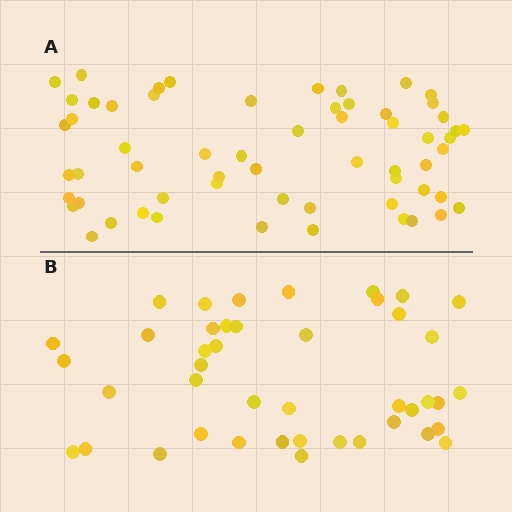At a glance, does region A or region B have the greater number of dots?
Region A (the top region) has more dots.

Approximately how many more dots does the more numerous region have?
Region A has approximately 15 more dots than region B.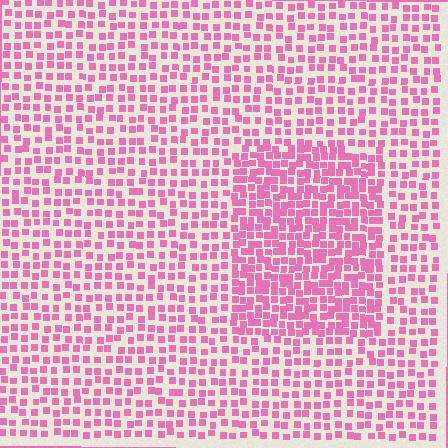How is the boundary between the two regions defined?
The boundary is defined by a change in element density (approximately 1.7x ratio). All elements are the same color, size, and shape.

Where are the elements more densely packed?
The elements are more densely packed inside the rectangle boundary.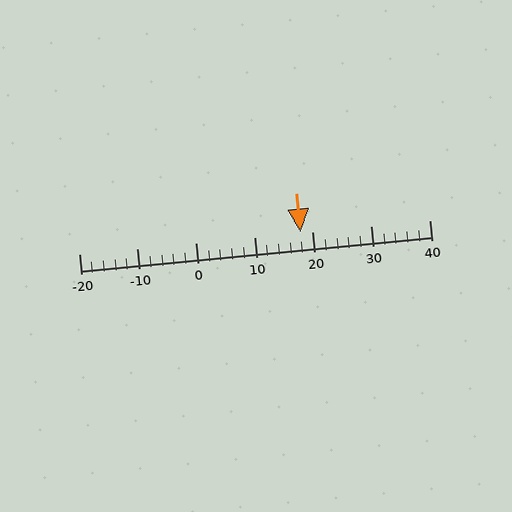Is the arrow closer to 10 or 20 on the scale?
The arrow is closer to 20.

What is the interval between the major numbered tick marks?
The major tick marks are spaced 10 units apart.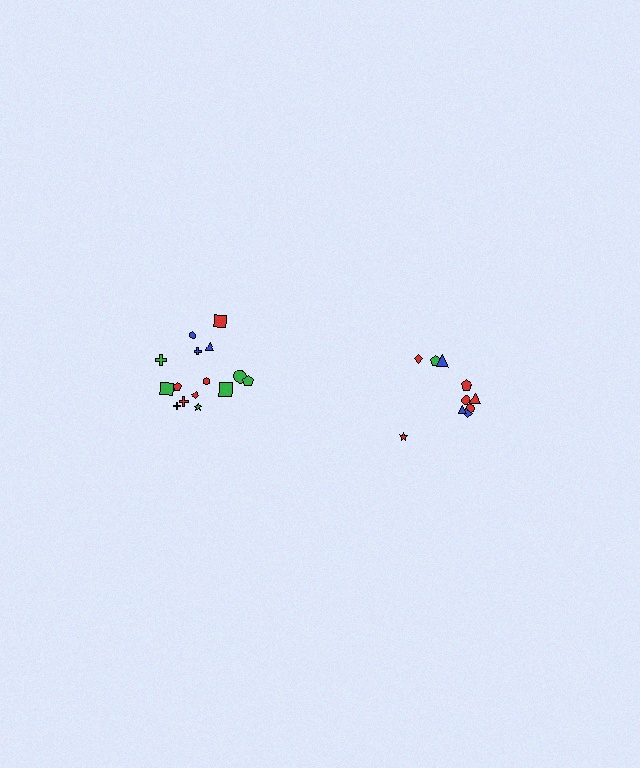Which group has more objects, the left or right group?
The left group.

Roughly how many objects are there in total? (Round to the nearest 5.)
Roughly 25 objects in total.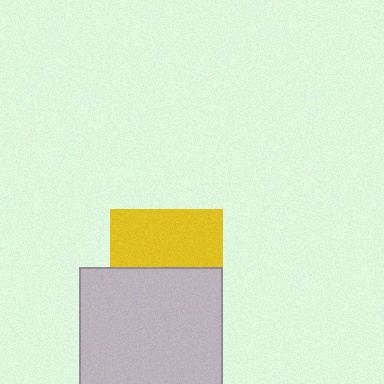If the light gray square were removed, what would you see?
You would see the complete yellow square.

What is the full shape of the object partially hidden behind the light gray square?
The partially hidden object is a yellow square.